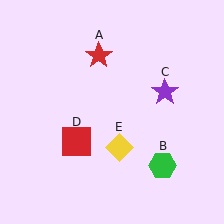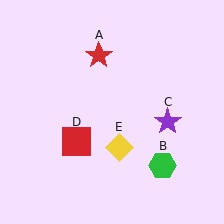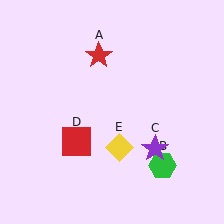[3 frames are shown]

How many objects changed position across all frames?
1 object changed position: purple star (object C).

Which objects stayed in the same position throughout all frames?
Red star (object A) and green hexagon (object B) and red square (object D) and yellow diamond (object E) remained stationary.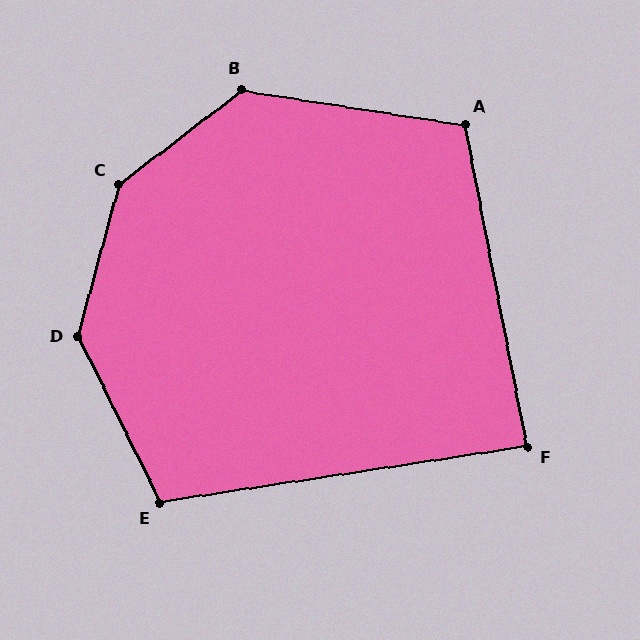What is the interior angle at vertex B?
Approximately 134 degrees (obtuse).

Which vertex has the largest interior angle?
C, at approximately 143 degrees.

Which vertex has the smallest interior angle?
F, at approximately 88 degrees.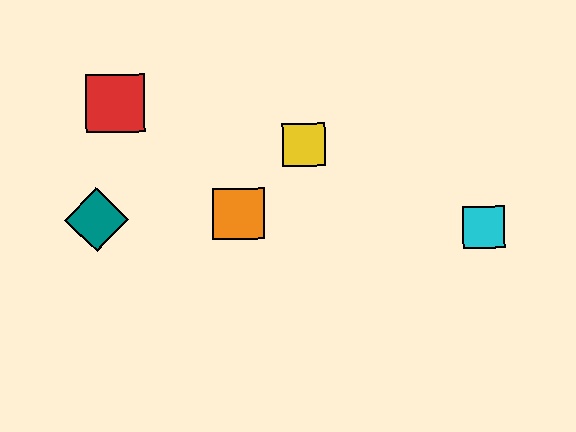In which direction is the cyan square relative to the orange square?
The cyan square is to the right of the orange square.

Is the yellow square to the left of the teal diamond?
No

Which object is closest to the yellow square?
The orange square is closest to the yellow square.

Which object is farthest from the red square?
The cyan square is farthest from the red square.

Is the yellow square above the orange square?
Yes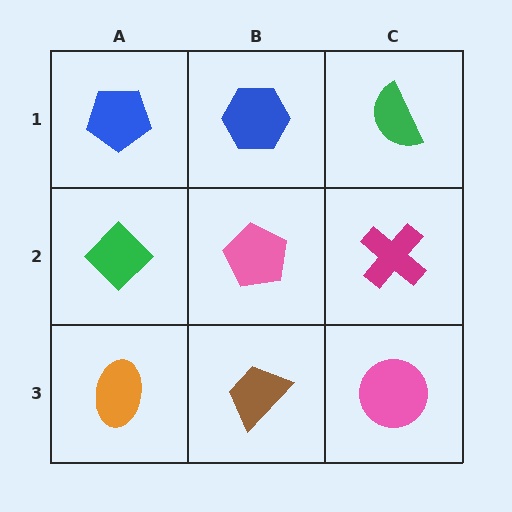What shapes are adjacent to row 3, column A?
A green diamond (row 2, column A), a brown trapezoid (row 3, column B).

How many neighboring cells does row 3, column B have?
3.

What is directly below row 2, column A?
An orange ellipse.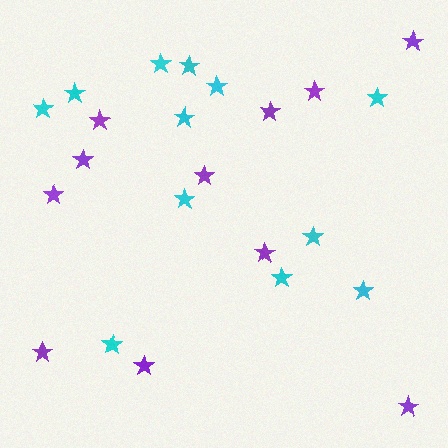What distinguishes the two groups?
There are 2 groups: one group of purple stars (11) and one group of cyan stars (12).